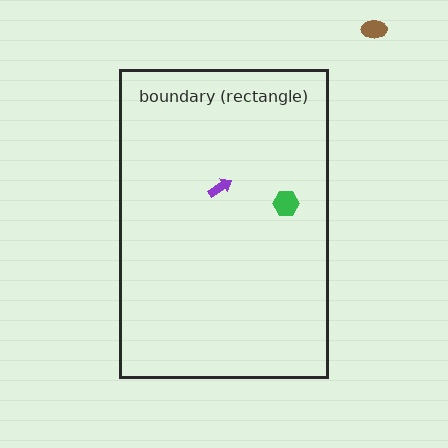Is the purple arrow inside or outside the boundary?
Inside.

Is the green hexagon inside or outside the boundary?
Inside.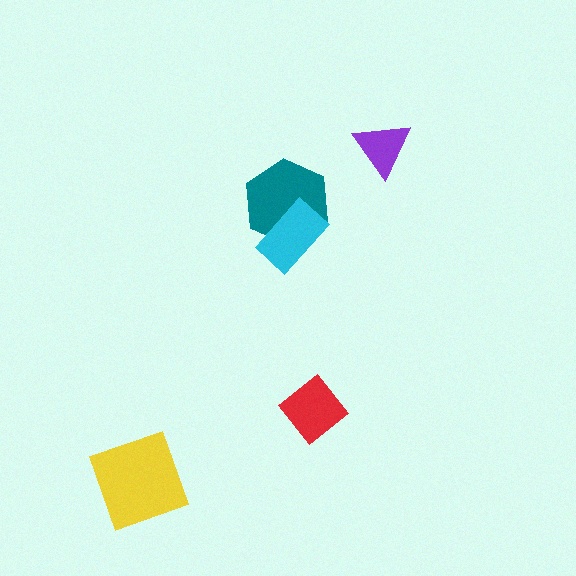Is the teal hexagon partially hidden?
Yes, it is partially covered by another shape.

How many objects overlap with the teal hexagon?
1 object overlaps with the teal hexagon.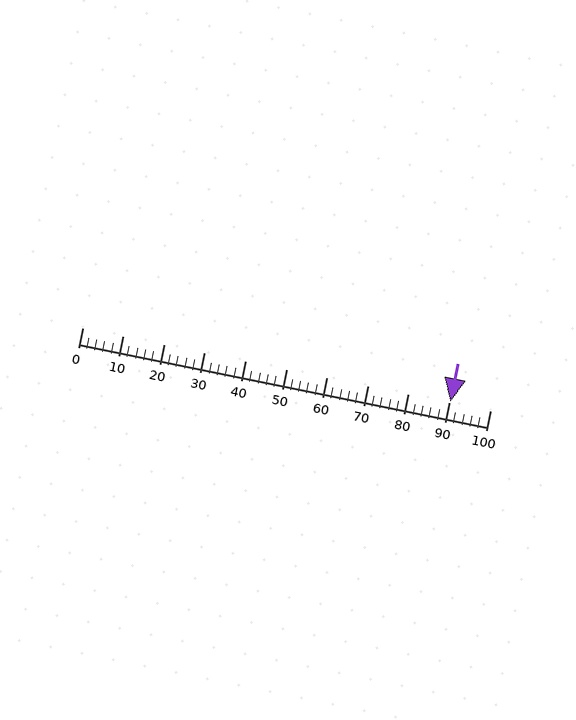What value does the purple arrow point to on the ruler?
The purple arrow points to approximately 90.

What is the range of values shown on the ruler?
The ruler shows values from 0 to 100.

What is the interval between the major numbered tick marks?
The major tick marks are spaced 10 units apart.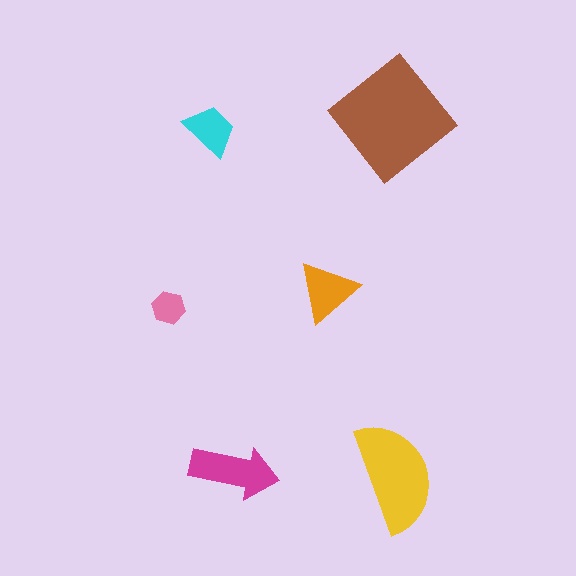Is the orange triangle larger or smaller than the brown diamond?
Smaller.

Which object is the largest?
The brown diamond.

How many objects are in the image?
There are 6 objects in the image.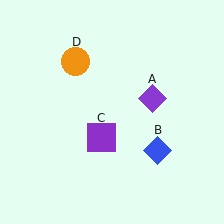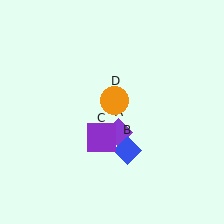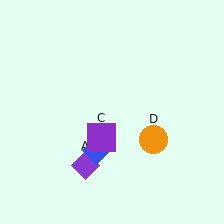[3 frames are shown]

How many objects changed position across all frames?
3 objects changed position: purple diamond (object A), blue diamond (object B), orange circle (object D).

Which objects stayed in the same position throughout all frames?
Purple square (object C) remained stationary.